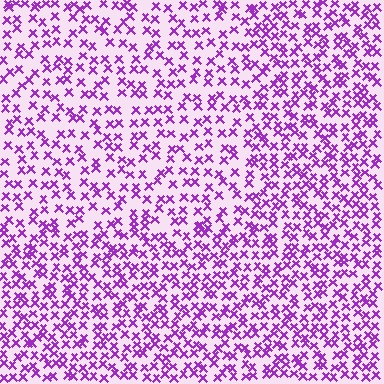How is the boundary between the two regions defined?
The boundary is defined by a change in element density (approximately 1.6x ratio). All elements are the same color, size, and shape.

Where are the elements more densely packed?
The elements are more densely packed outside the rectangle boundary.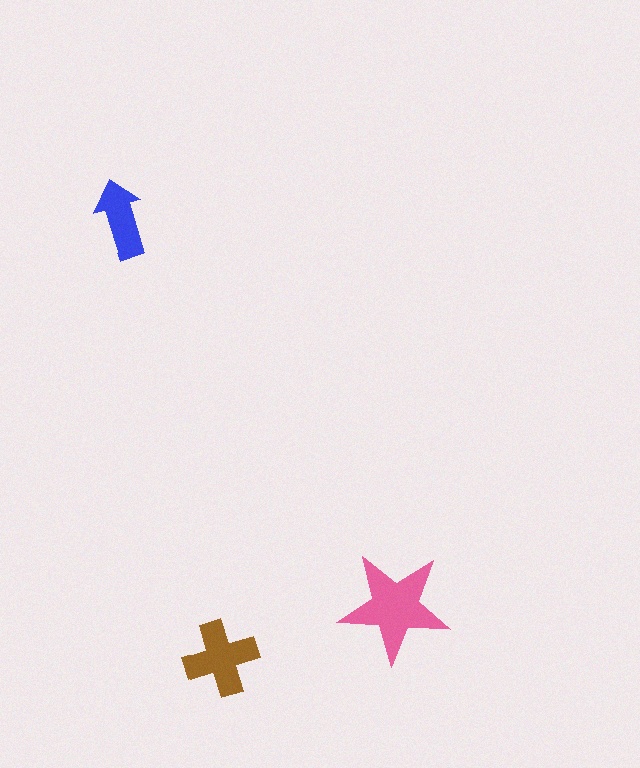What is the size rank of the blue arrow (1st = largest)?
3rd.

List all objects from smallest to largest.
The blue arrow, the brown cross, the pink star.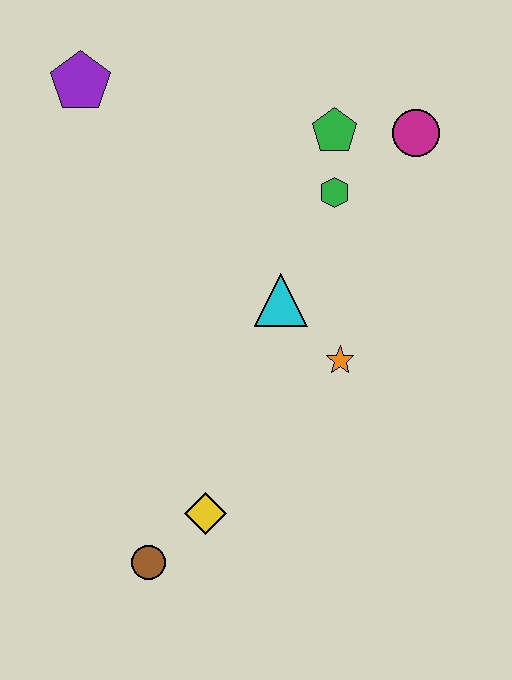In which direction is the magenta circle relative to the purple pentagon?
The magenta circle is to the right of the purple pentagon.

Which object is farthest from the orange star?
The purple pentagon is farthest from the orange star.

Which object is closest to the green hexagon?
The green pentagon is closest to the green hexagon.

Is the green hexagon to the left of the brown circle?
No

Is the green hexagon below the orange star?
No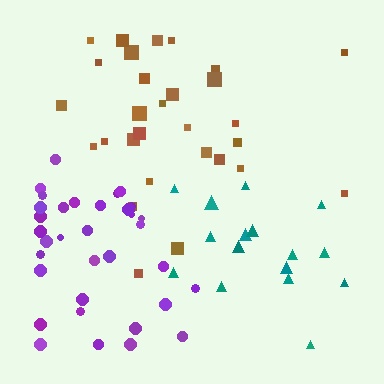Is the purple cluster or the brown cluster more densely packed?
Purple.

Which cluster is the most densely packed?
Purple.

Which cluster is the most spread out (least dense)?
Teal.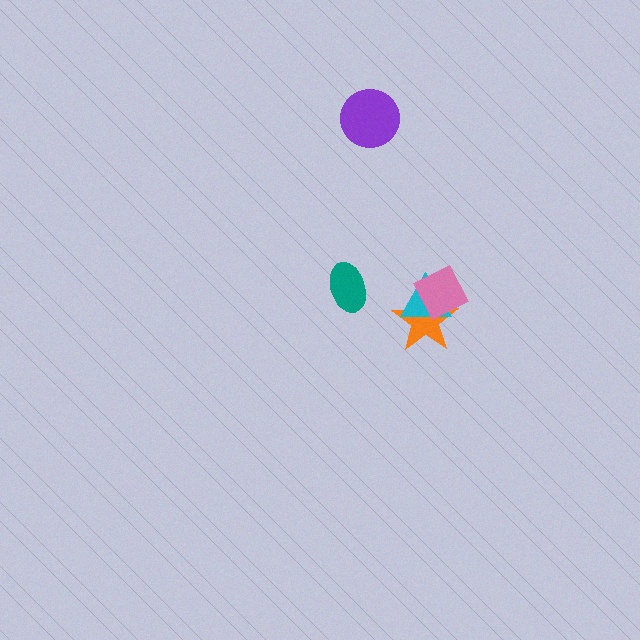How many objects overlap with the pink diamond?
2 objects overlap with the pink diamond.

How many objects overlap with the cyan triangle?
2 objects overlap with the cyan triangle.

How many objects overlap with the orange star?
2 objects overlap with the orange star.